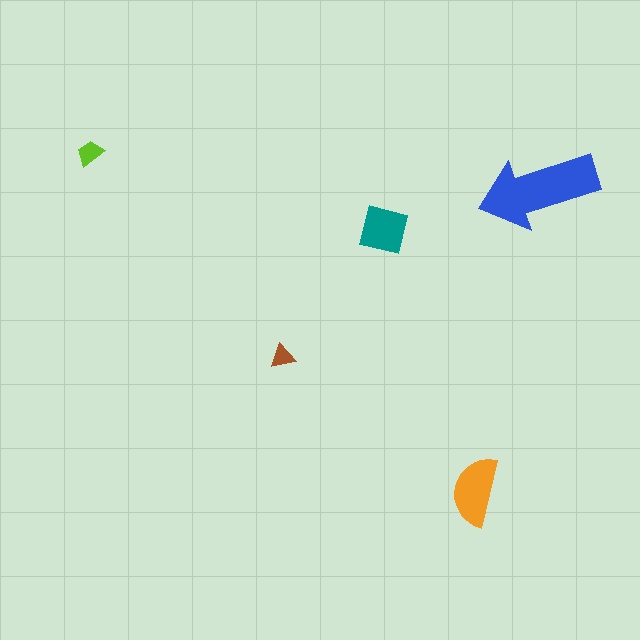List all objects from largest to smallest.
The blue arrow, the orange semicircle, the teal square, the lime trapezoid, the brown triangle.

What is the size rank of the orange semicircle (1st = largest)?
2nd.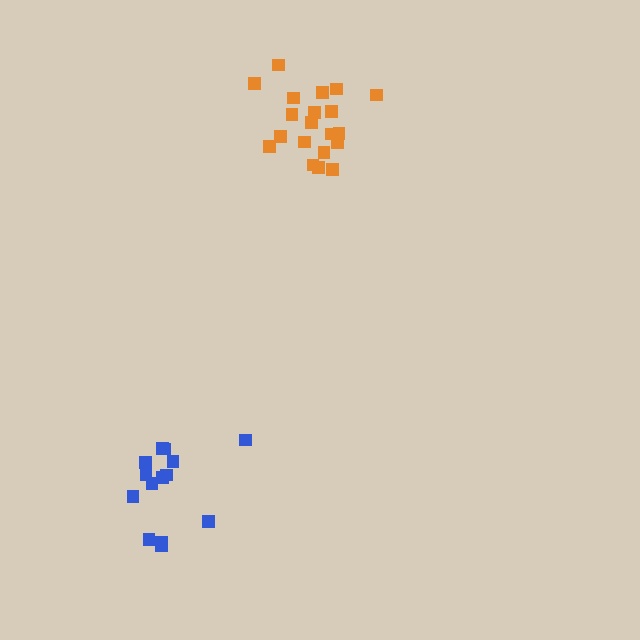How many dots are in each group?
Group 1: 20 dots, Group 2: 14 dots (34 total).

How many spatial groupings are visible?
There are 2 spatial groupings.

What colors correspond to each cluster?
The clusters are colored: orange, blue.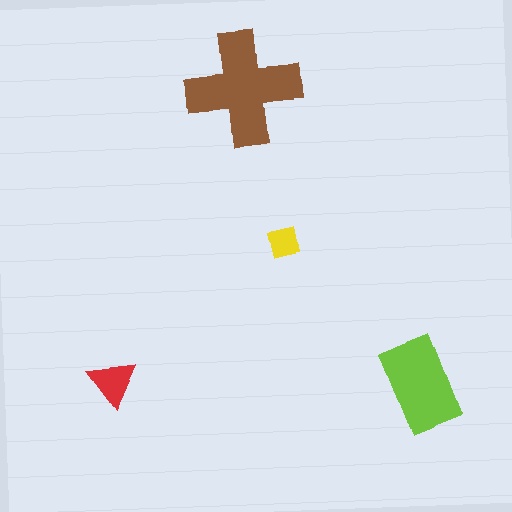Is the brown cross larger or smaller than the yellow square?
Larger.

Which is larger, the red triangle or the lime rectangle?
The lime rectangle.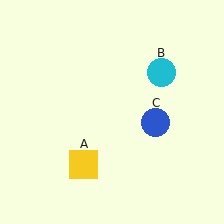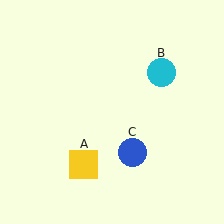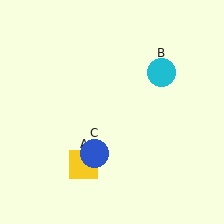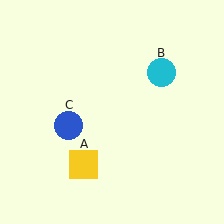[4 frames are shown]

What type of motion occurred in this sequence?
The blue circle (object C) rotated clockwise around the center of the scene.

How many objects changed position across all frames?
1 object changed position: blue circle (object C).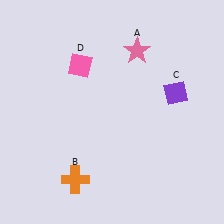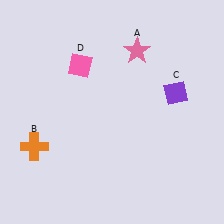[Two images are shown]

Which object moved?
The orange cross (B) moved left.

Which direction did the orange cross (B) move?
The orange cross (B) moved left.